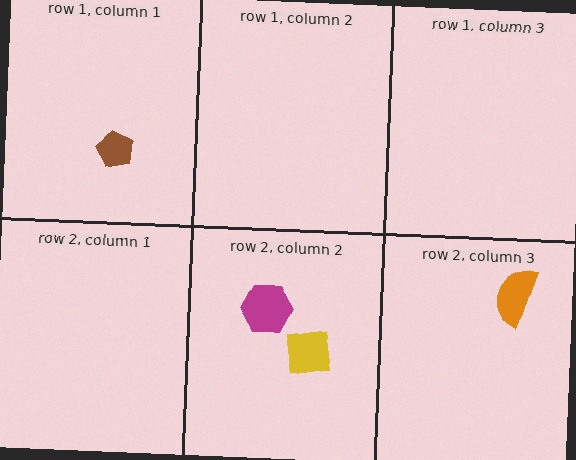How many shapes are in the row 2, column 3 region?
1.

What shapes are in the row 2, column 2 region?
The yellow square, the magenta hexagon.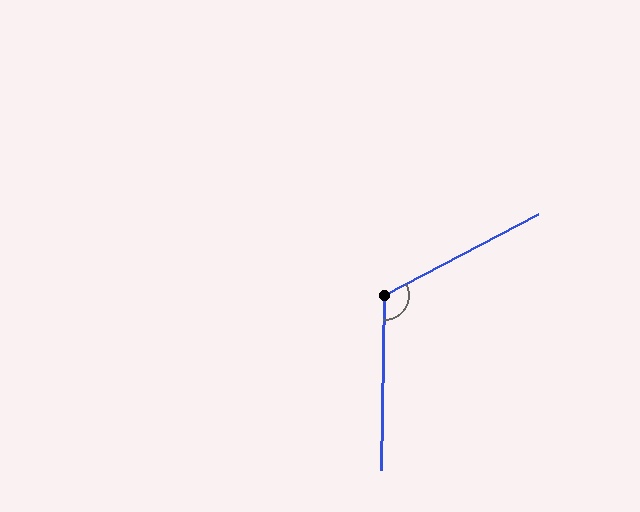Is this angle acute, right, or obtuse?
It is obtuse.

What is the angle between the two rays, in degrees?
Approximately 119 degrees.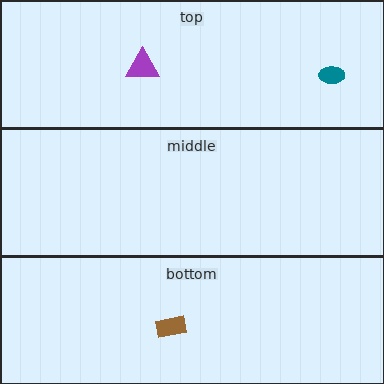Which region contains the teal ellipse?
The top region.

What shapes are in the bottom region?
The brown rectangle.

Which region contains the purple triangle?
The top region.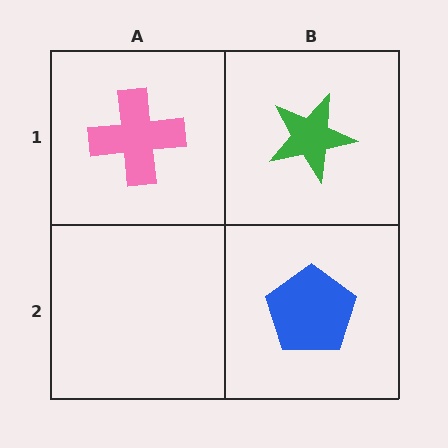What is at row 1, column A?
A pink cross.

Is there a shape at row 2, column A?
No, that cell is empty.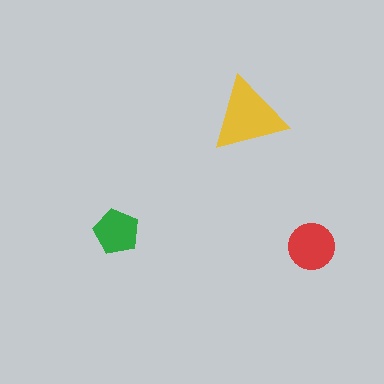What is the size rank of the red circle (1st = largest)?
2nd.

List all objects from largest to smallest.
The yellow triangle, the red circle, the green pentagon.